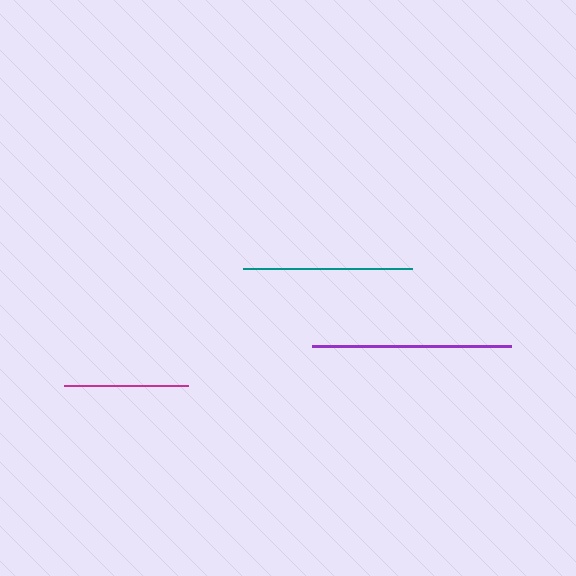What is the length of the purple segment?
The purple segment is approximately 198 pixels long.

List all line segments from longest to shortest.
From longest to shortest: purple, teal, magenta.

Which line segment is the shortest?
The magenta line is the shortest at approximately 125 pixels.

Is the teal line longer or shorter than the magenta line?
The teal line is longer than the magenta line.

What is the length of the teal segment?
The teal segment is approximately 169 pixels long.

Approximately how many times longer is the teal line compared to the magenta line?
The teal line is approximately 1.4 times the length of the magenta line.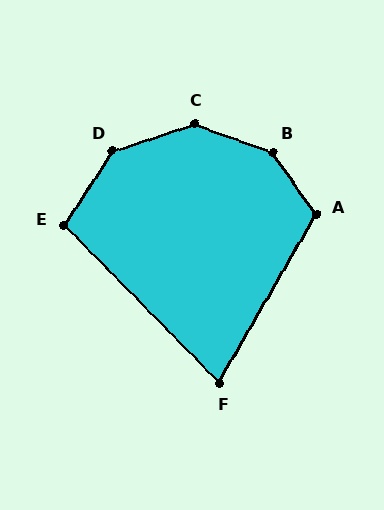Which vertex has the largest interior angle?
B, at approximately 145 degrees.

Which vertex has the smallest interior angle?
F, at approximately 74 degrees.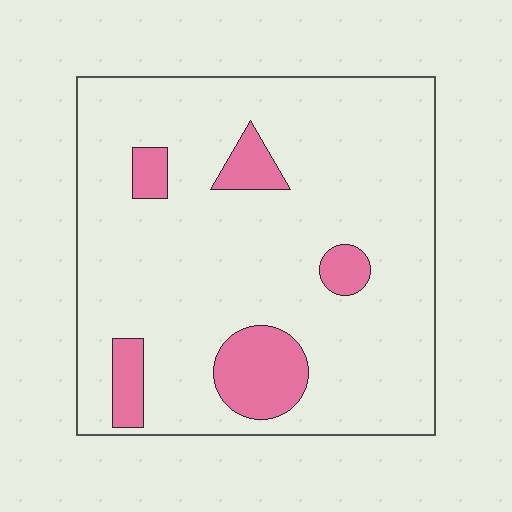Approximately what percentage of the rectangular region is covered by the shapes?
Approximately 15%.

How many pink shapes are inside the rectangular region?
5.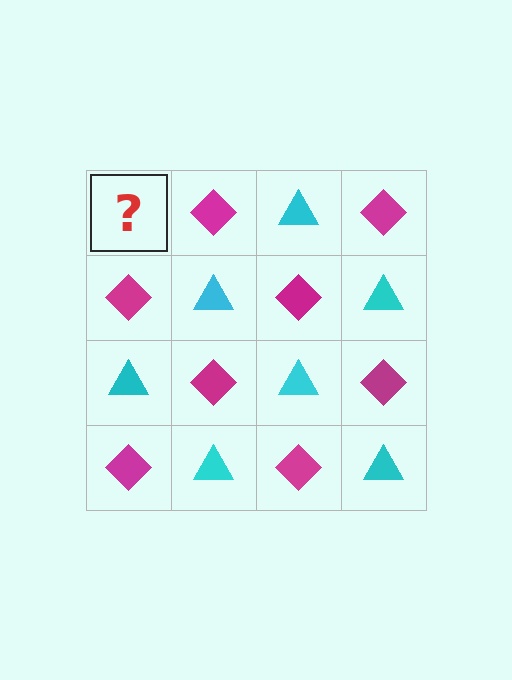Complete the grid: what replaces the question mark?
The question mark should be replaced with a cyan triangle.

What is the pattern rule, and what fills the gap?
The rule is that it alternates cyan triangle and magenta diamond in a checkerboard pattern. The gap should be filled with a cyan triangle.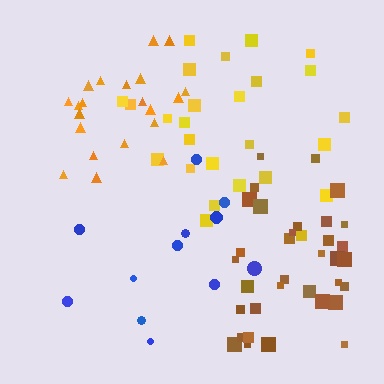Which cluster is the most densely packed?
Orange.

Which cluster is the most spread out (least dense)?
Blue.